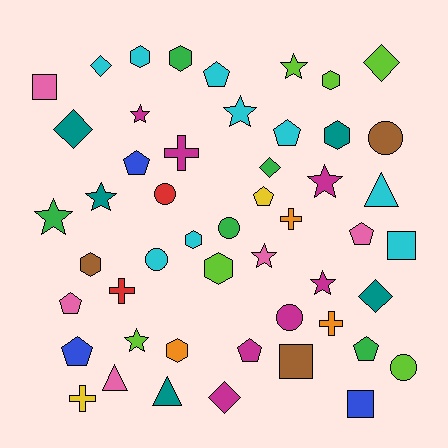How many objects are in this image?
There are 50 objects.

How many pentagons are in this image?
There are 9 pentagons.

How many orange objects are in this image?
There are 3 orange objects.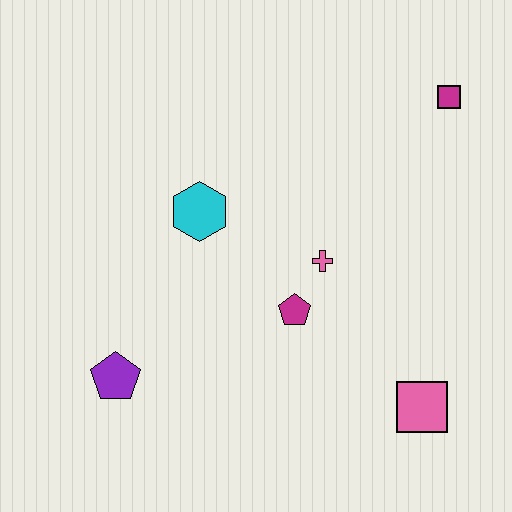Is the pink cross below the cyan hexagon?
Yes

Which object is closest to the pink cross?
The magenta pentagon is closest to the pink cross.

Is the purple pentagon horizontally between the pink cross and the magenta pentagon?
No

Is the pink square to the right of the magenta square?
No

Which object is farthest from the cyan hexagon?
The pink square is farthest from the cyan hexagon.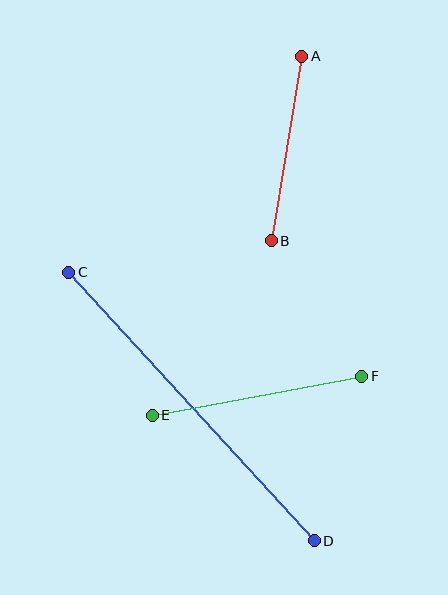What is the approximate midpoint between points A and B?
The midpoint is at approximately (286, 149) pixels.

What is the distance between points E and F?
The distance is approximately 213 pixels.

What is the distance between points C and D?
The distance is approximately 364 pixels.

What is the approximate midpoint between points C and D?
The midpoint is at approximately (192, 406) pixels.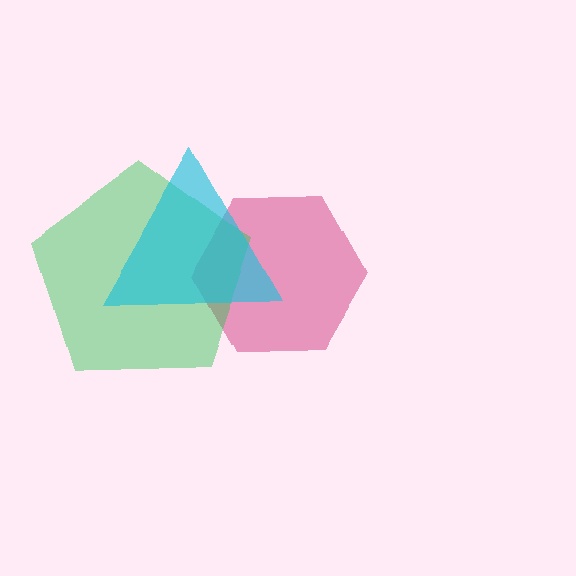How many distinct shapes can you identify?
There are 3 distinct shapes: a pink hexagon, a green pentagon, a cyan triangle.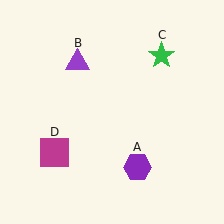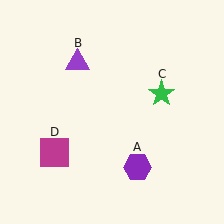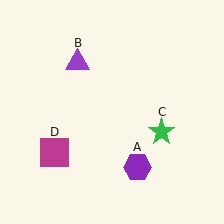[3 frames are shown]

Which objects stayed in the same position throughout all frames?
Purple hexagon (object A) and purple triangle (object B) and magenta square (object D) remained stationary.